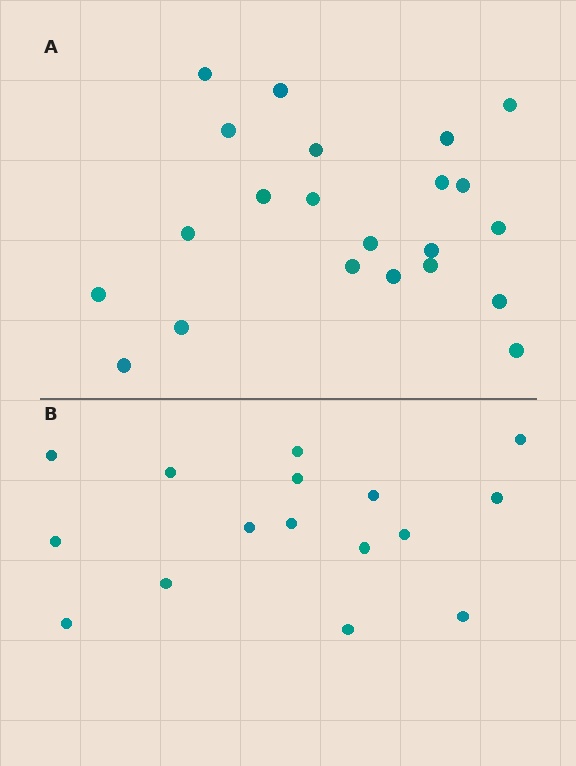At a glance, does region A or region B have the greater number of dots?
Region A (the top region) has more dots.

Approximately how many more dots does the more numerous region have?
Region A has about 6 more dots than region B.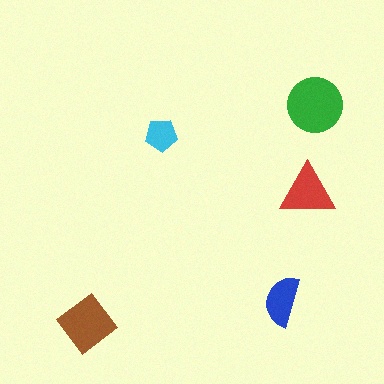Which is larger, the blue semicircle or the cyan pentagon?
The blue semicircle.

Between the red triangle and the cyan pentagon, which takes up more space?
The red triangle.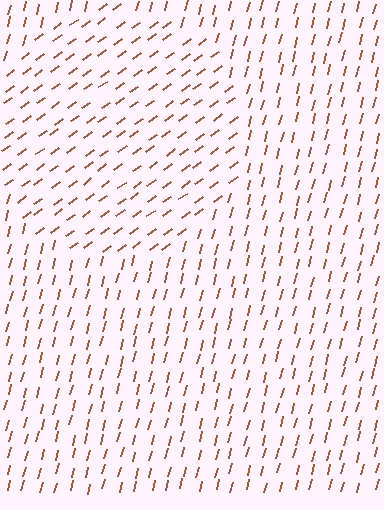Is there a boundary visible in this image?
Yes, there is a texture boundary formed by a change in line orientation.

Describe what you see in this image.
The image is filled with small brown line segments. A circle region in the image has lines oriented differently from the surrounding lines, creating a visible texture boundary.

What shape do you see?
I see a circle.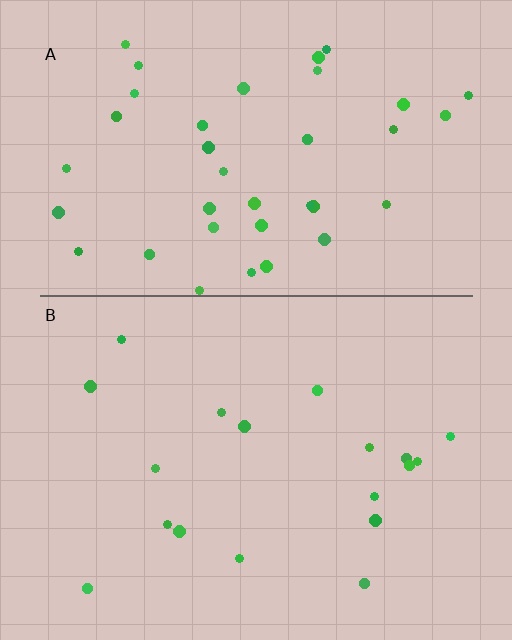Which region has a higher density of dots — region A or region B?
A (the top).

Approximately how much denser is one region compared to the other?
Approximately 2.1× — region A over region B.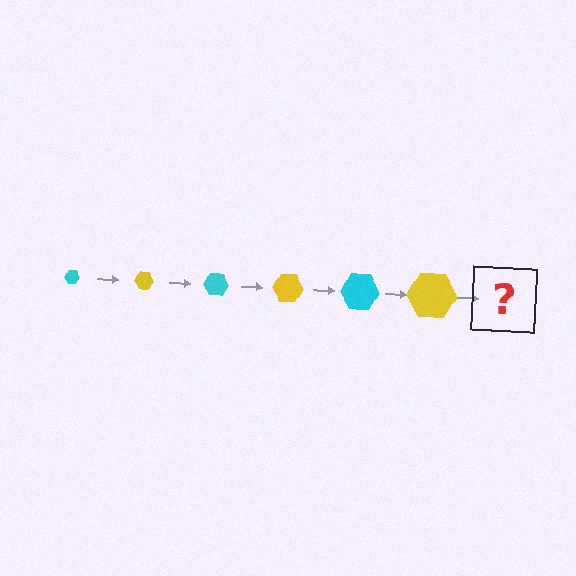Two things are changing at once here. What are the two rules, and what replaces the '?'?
The two rules are that the hexagon grows larger each step and the color cycles through cyan and yellow. The '?' should be a cyan hexagon, larger than the previous one.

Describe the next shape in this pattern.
It should be a cyan hexagon, larger than the previous one.